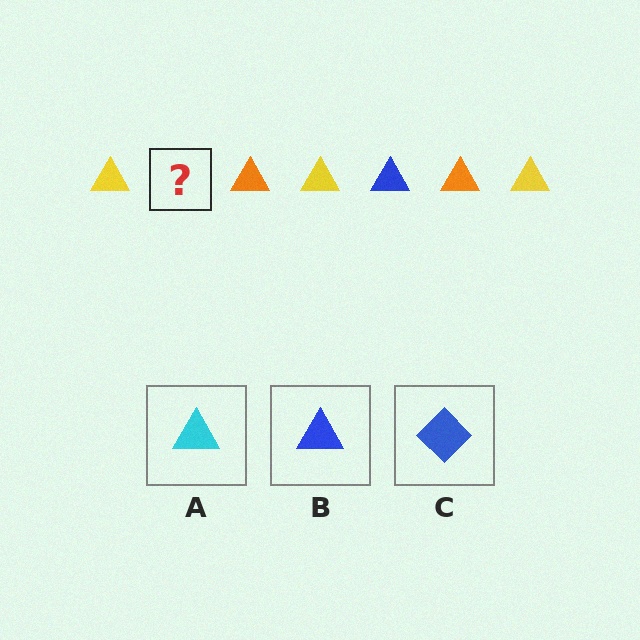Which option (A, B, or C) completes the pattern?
B.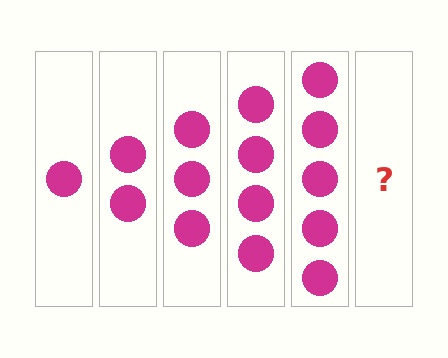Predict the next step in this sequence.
The next step is 6 circles.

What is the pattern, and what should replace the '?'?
The pattern is that each step adds one more circle. The '?' should be 6 circles.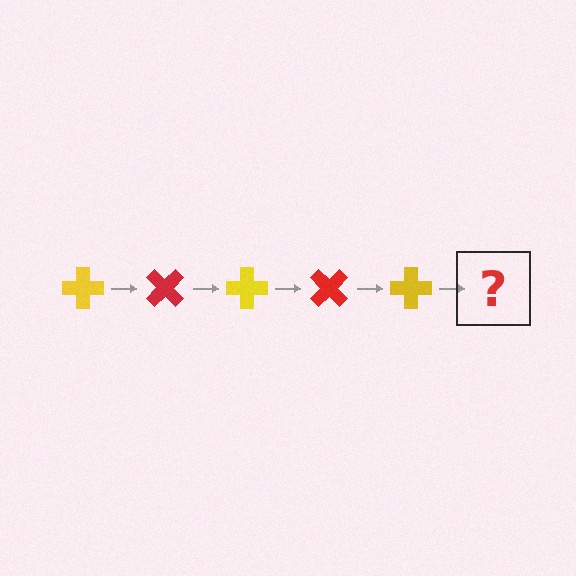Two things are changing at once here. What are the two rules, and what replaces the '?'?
The two rules are that it rotates 45 degrees each step and the color cycles through yellow and red. The '?' should be a red cross, rotated 225 degrees from the start.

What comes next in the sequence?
The next element should be a red cross, rotated 225 degrees from the start.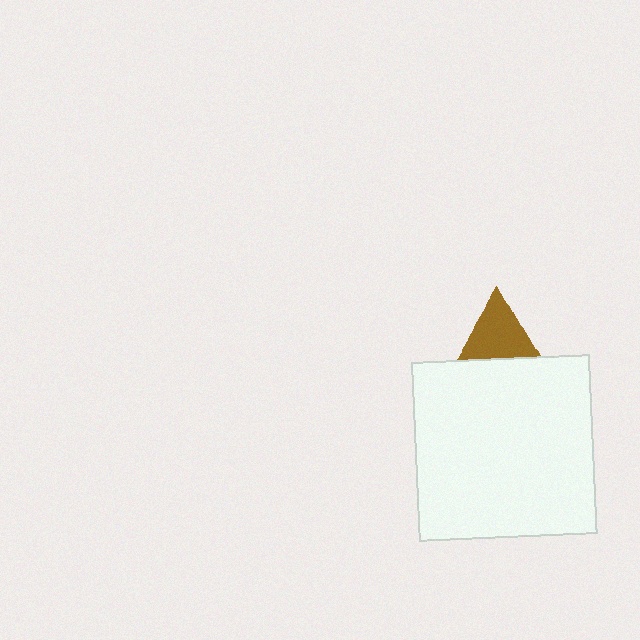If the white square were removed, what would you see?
You would see the complete brown triangle.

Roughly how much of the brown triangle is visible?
About half of it is visible (roughly 52%).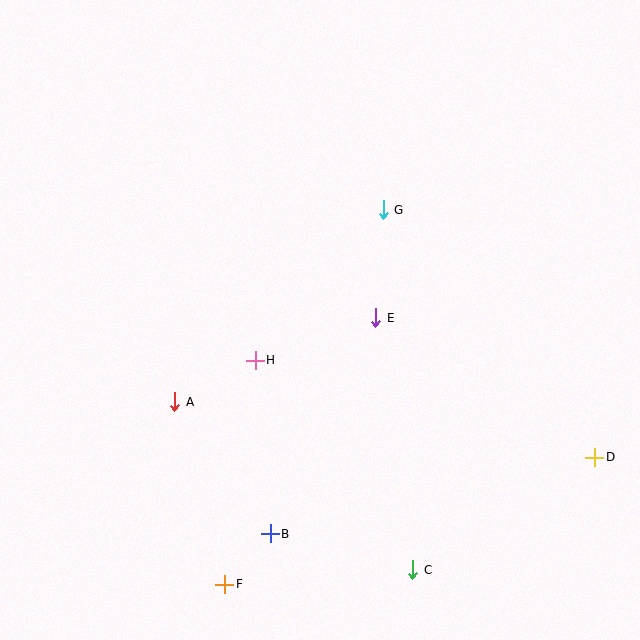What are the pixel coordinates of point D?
Point D is at (595, 457).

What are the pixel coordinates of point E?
Point E is at (376, 318).